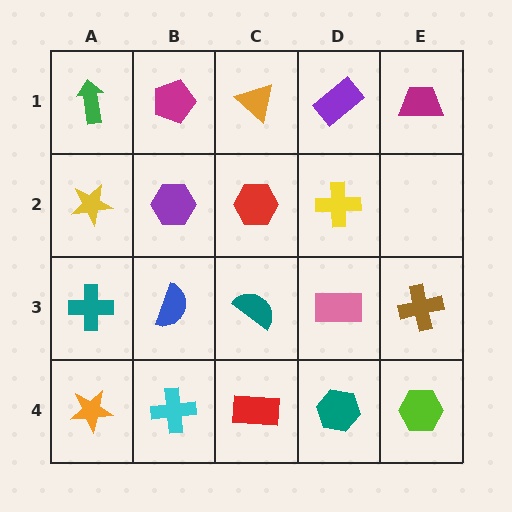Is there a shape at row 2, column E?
No, that cell is empty.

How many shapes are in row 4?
5 shapes.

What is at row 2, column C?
A red hexagon.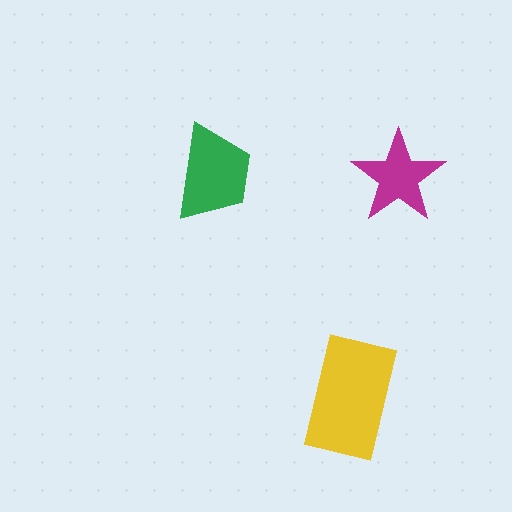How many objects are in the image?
There are 3 objects in the image.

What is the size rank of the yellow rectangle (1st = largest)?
1st.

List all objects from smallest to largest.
The magenta star, the green trapezoid, the yellow rectangle.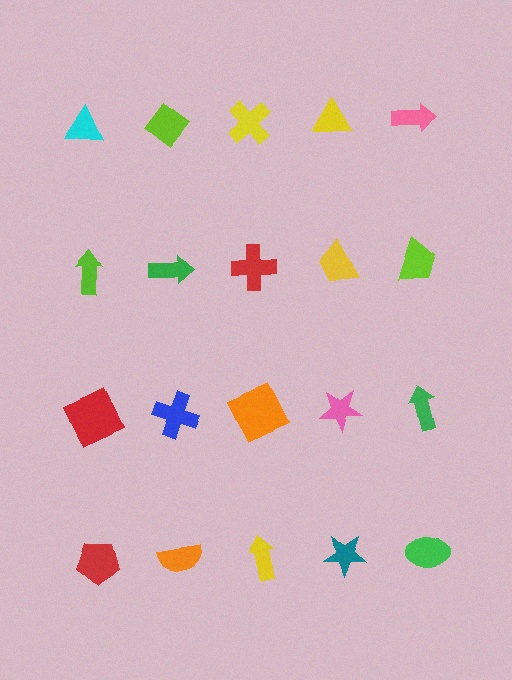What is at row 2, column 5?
A lime trapezoid.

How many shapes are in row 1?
5 shapes.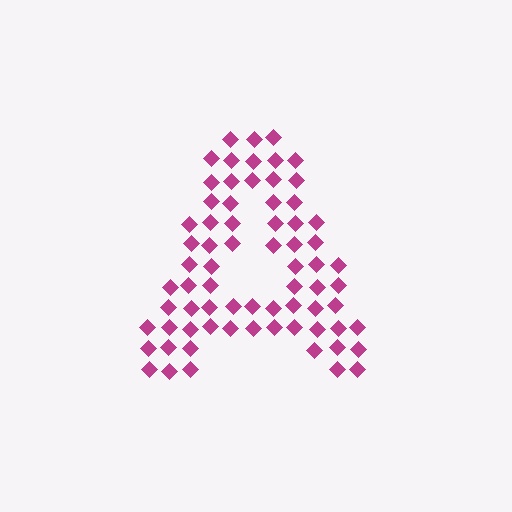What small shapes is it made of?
It is made of small diamonds.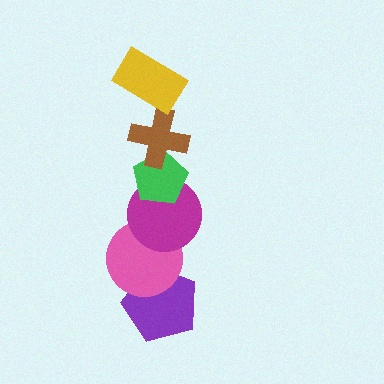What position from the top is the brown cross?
The brown cross is 2nd from the top.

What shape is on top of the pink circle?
The magenta circle is on top of the pink circle.